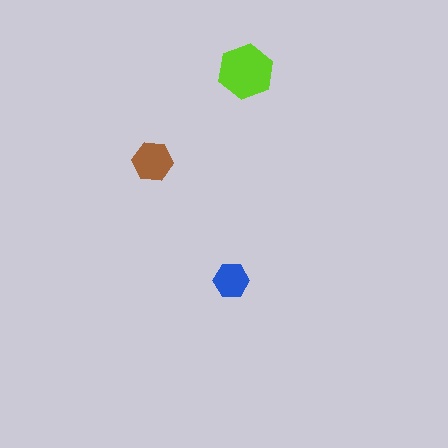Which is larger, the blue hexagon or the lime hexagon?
The lime one.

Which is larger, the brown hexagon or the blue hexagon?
The brown one.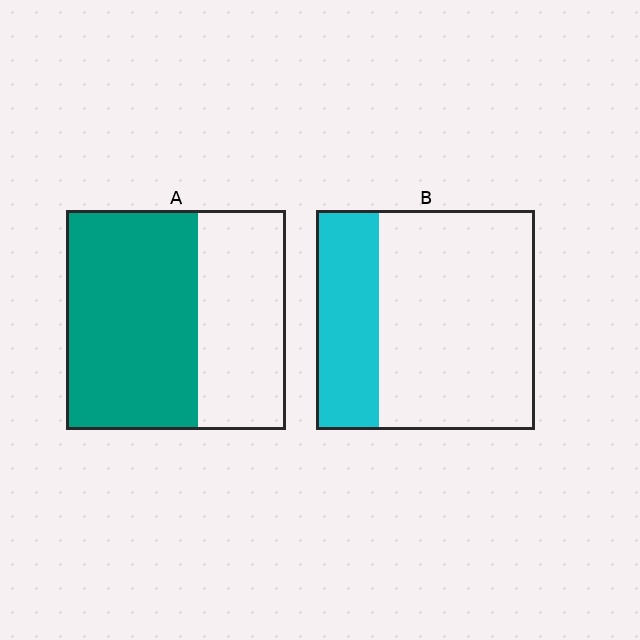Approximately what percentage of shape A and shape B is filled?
A is approximately 60% and B is approximately 30%.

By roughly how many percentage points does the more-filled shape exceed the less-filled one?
By roughly 30 percentage points (A over B).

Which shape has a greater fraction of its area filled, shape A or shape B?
Shape A.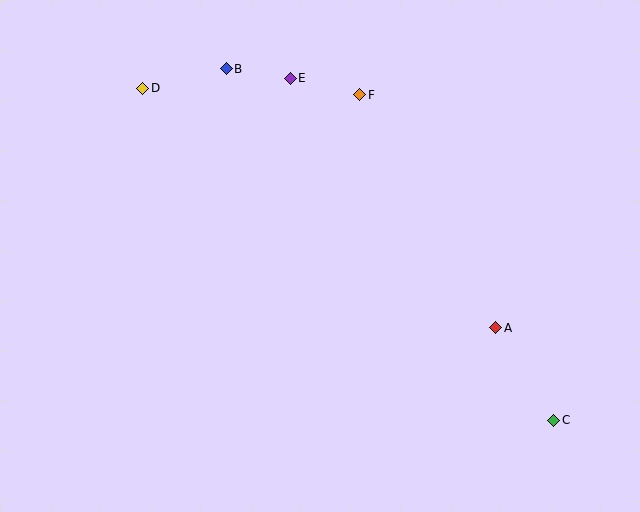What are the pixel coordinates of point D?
Point D is at (143, 88).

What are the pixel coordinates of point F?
Point F is at (360, 95).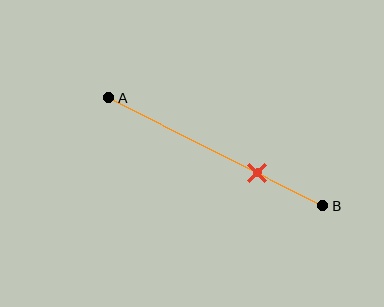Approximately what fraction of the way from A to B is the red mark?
The red mark is approximately 70% of the way from A to B.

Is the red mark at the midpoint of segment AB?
No, the mark is at about 70% from A, not at the 50% midpoint.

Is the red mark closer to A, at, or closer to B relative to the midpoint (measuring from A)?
The red mark is closer to point B than the midpoint of segment AB.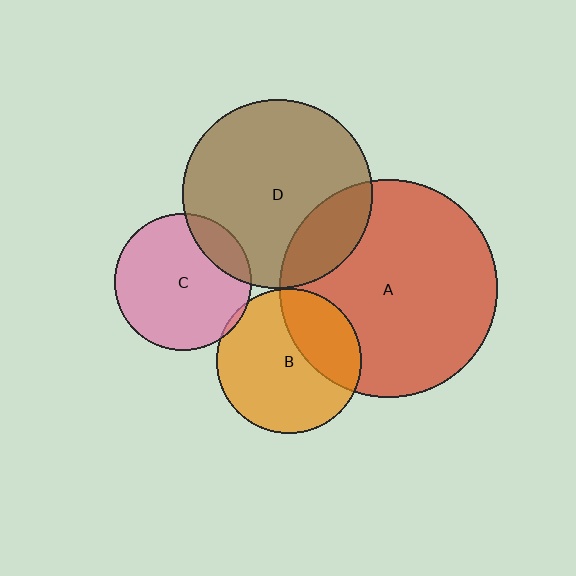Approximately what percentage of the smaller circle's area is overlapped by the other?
Approximately 15%.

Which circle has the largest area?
Circle A (red).